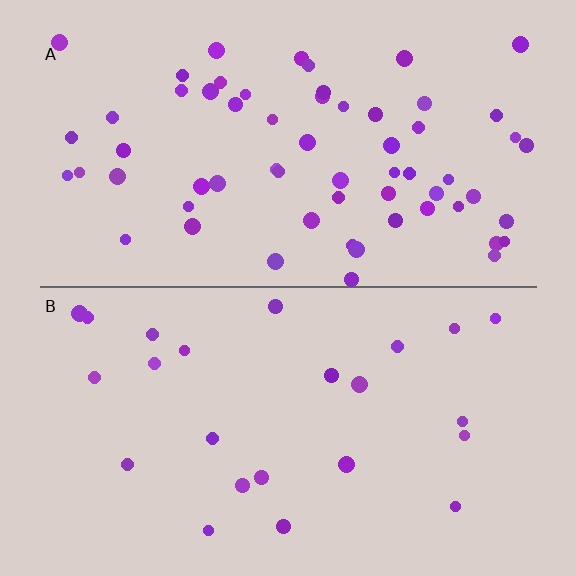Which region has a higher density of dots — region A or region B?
A (the top).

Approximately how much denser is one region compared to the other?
Approximately 2.6× — region A over region B.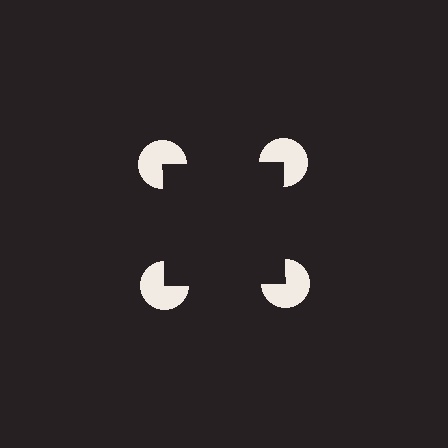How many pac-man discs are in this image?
There are 4 — one at each vertex of the illusory square.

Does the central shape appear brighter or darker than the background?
It typically appears slightly darker than the background, even though no actual brightness change is drawn.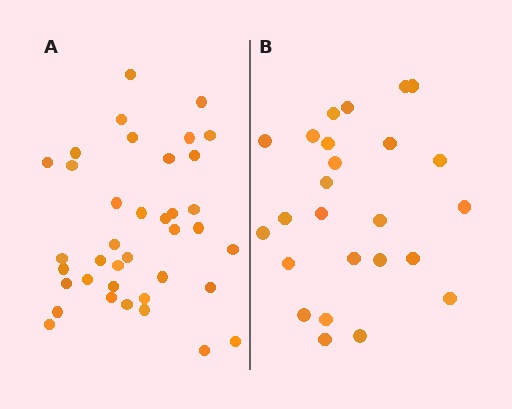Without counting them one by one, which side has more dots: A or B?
Region A (the left region) has more dots.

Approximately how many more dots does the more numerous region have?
Region A has approximately 15 more dots than region B.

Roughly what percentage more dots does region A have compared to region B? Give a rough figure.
About 50% more.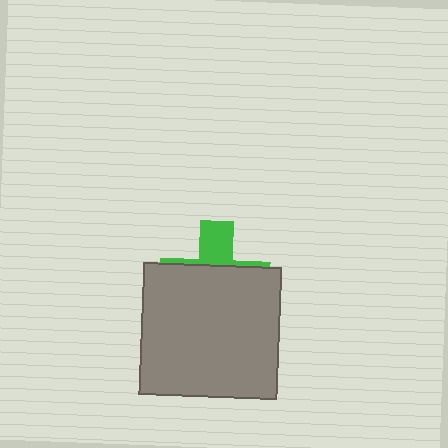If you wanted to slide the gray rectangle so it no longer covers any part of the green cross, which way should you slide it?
Slide it down — that is the most direct way to separate the two shapes.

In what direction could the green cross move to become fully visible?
The green cross could move up. That would shift it out from behind the gray rectangle entirely.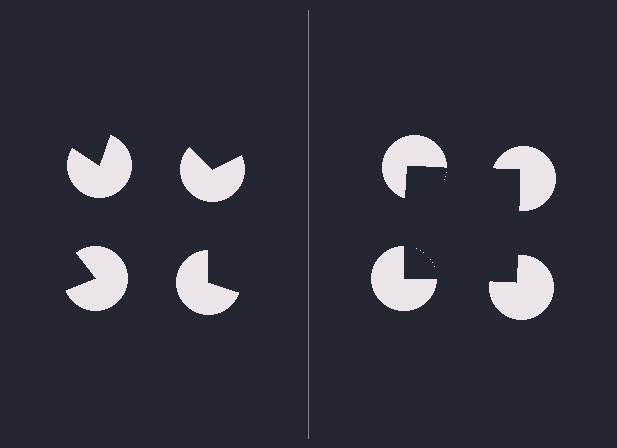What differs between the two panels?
The pac-man discs are positioned identically on both sides; only the wedge orientations differ. On the right they align to a square; on the left they are misaligned.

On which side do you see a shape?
An illusory square appears on the right side. On the left side the wedge cuts are rotated, so no coherent shape forms.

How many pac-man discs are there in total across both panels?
8 — 4 on each side.